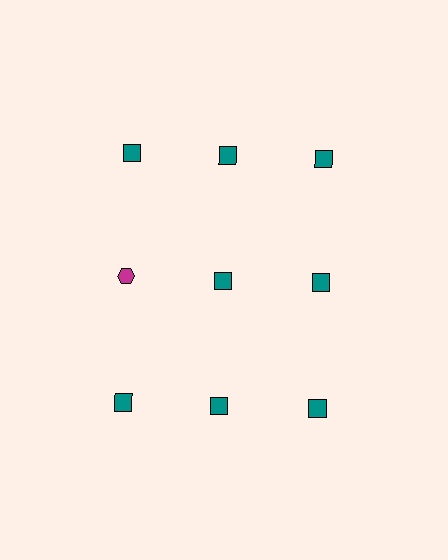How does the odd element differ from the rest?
It differs in both color (magenta instead of teal) and shape (hexagon instead of square).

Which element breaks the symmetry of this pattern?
The magenta hexagon in the second row, leftmost column breaks the symmetry. All other shapes are teal squares.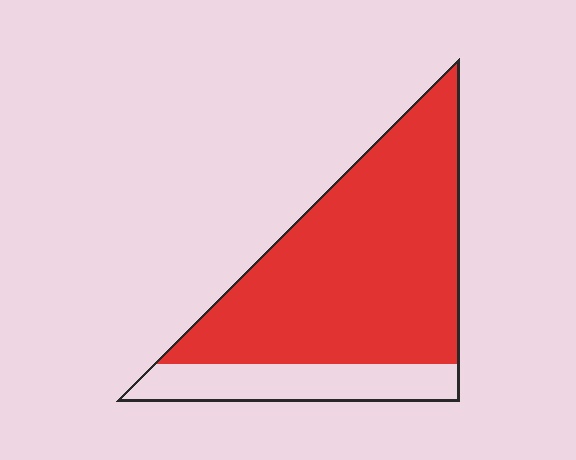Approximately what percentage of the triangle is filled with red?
Approximately 80%.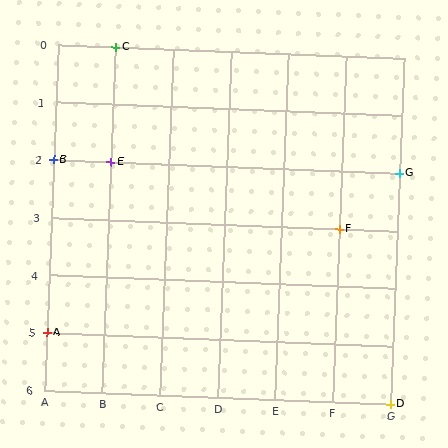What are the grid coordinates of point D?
Point D is at grid coordinates (G, 6).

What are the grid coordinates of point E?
Point E is at grid coordinates (B, 2).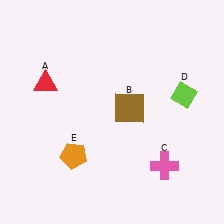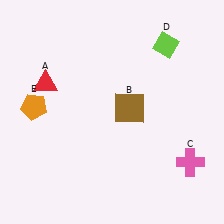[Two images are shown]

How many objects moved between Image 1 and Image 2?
3 objects moved between the two images.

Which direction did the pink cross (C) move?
The pink cross (C) moved right.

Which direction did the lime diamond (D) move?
The lime diamond (D) moved up.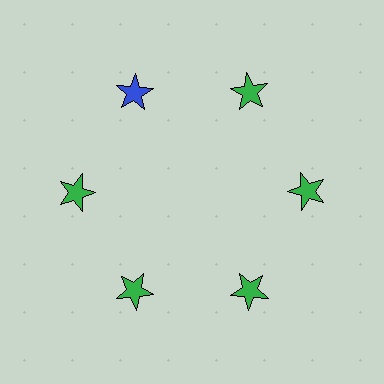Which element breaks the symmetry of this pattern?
The blue star at roughly the 11 o'clock position breaks the symmetry. All other shapes are green stars.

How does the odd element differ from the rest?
It has a different color: blue instead of green.